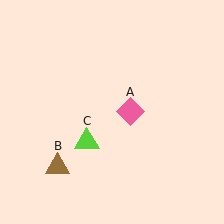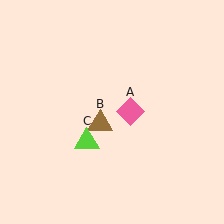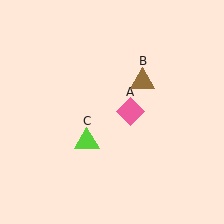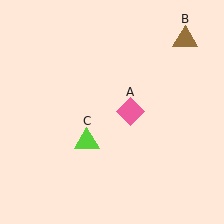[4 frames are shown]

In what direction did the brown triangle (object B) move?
The brown triangle (object B) moved up and to the right.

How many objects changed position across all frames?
1 object changed position: brown triangle (object B).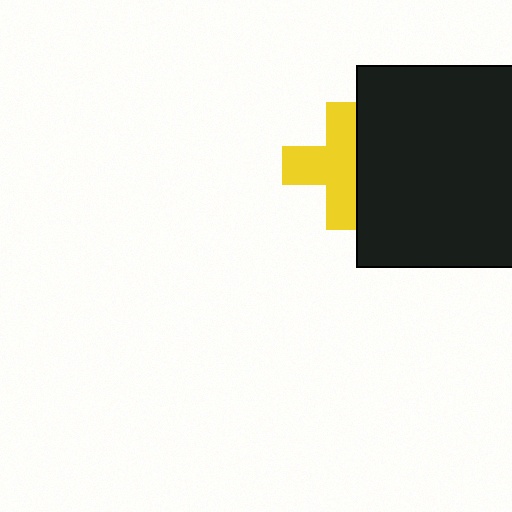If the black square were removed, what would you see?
You would see the complete yellow cross.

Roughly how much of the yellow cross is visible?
About half of it is visible (roughly 65%).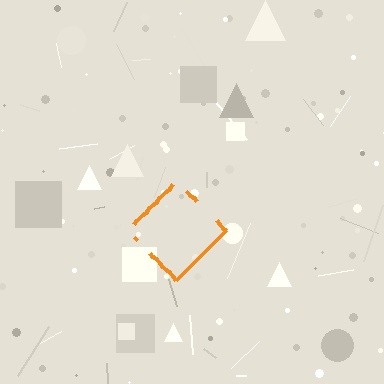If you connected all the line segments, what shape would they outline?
They would outline a diamond.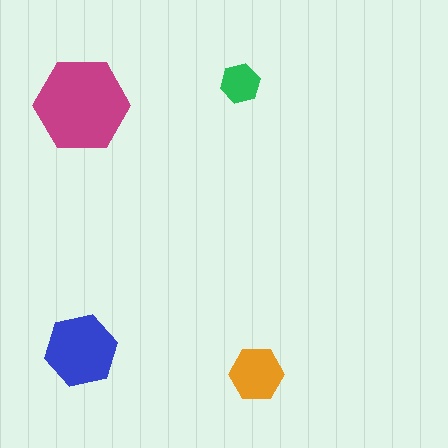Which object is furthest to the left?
The blue hexagon is leftmost.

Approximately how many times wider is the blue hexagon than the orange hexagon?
About 1.5 times wider.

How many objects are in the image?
There are 4 objects in the image.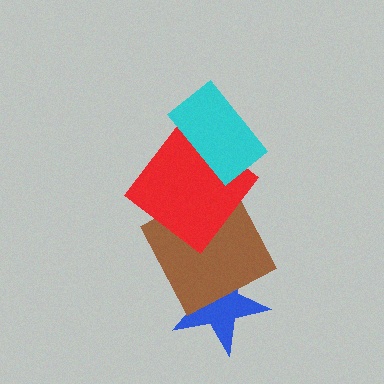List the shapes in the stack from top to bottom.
From top to bottom: the cyan rectangle, the red diamond, the brown square, the blue star.